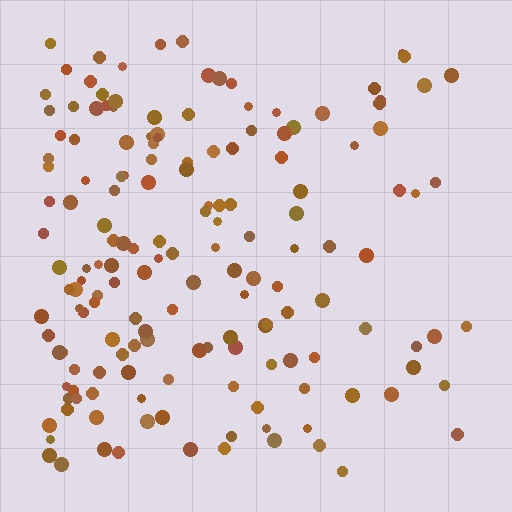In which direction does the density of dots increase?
From right to left, with the left side densest.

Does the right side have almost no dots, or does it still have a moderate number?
Still a moderate number, just noticeably fewer than the left.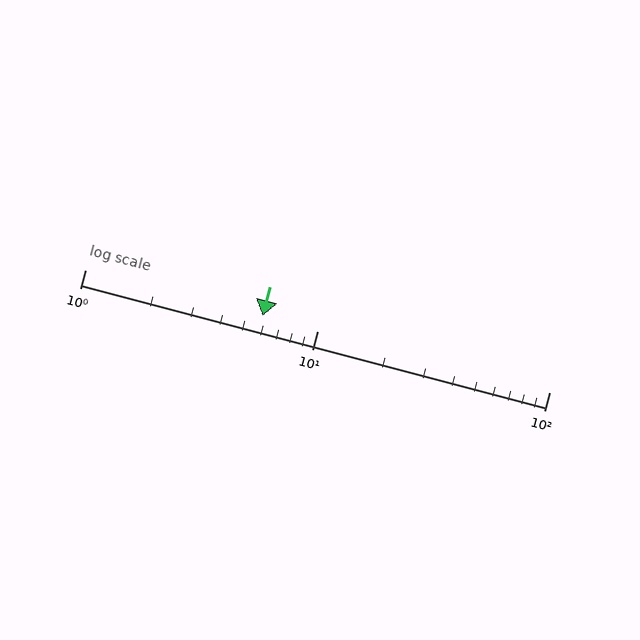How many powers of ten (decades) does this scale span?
The scale spans 2 decades, from 1 to 100.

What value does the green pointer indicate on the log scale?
The pointer indicates approximately 5.8.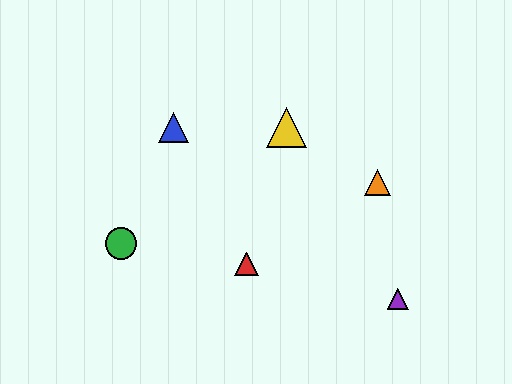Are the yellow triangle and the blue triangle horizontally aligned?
Yes, both are at y≈128.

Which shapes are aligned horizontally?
The blue triangle, the yellow triangle are aligned horizontally.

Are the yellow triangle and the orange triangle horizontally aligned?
No, the yellow triangle is at y≈128 and the orange triangle is at y≈182.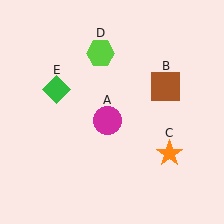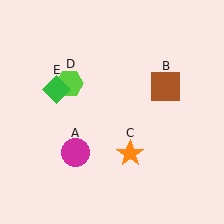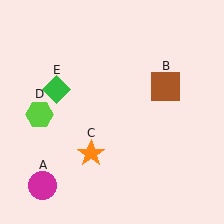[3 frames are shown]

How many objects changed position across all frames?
3 objects changed position: magenta circle (object A), orange star (object C), lime hexagon (object D).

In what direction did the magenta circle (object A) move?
The magenta circle (object A) moved down and to the left.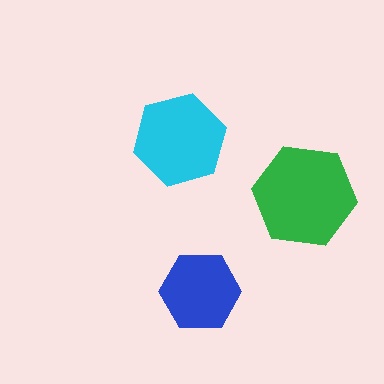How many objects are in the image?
There are 3 objects in the image.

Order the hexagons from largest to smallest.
the green one, the cyan one, the blue one.